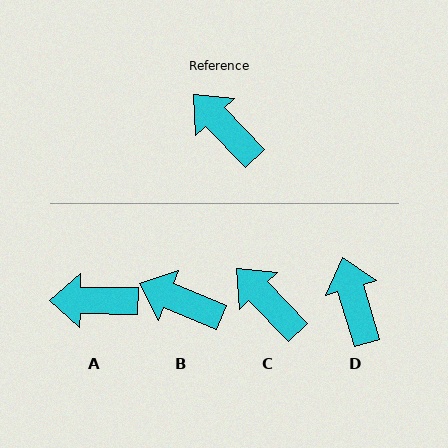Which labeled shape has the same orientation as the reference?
C.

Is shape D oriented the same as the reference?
No, it is off by about 28 degrees.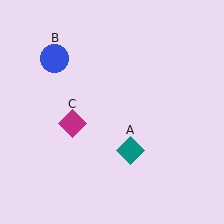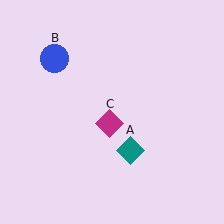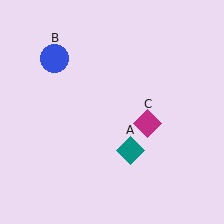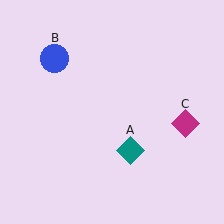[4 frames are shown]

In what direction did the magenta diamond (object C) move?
The magenta diamond (object C) moved right.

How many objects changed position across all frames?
1 object changed position: magenta diamond (object C).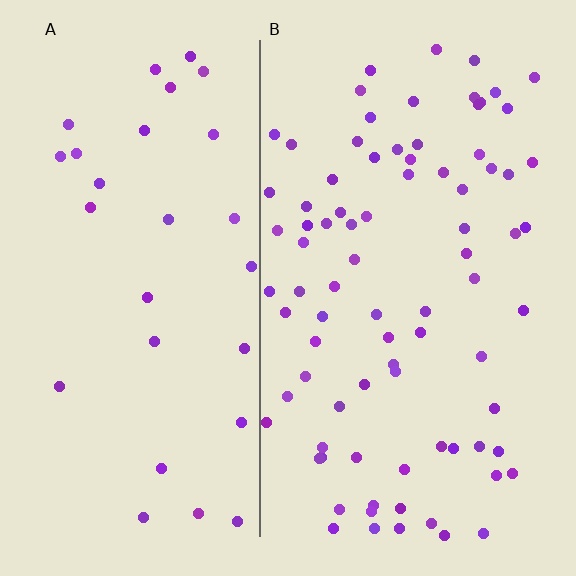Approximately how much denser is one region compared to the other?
Approximately 2.8× — region B over region A.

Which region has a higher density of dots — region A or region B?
B (the right).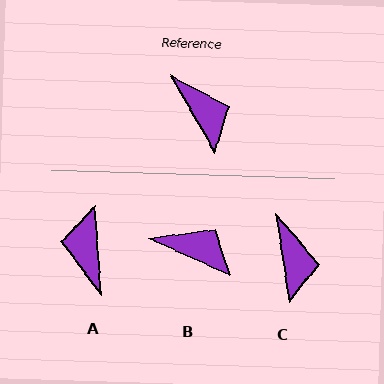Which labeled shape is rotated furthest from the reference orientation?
A, about 154 degrees away.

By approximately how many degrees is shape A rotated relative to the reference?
Approximately 154 degrees counter-clockwise.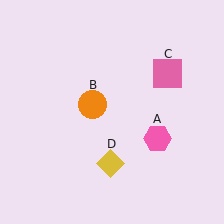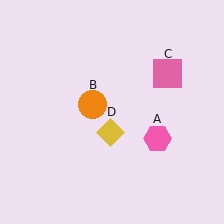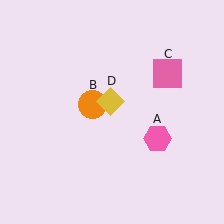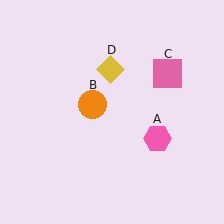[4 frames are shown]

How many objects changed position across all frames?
1 object changed position: yellow diamond (object D).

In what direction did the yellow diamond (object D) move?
The yellow diamond (object D) moved up.